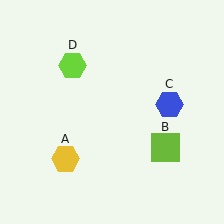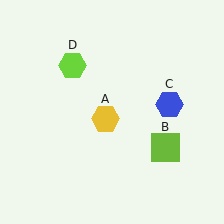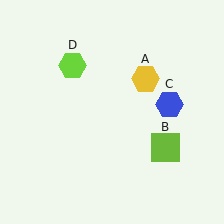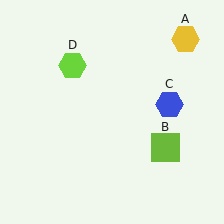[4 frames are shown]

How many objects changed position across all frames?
1 object changed position: yellow hexagon (object A).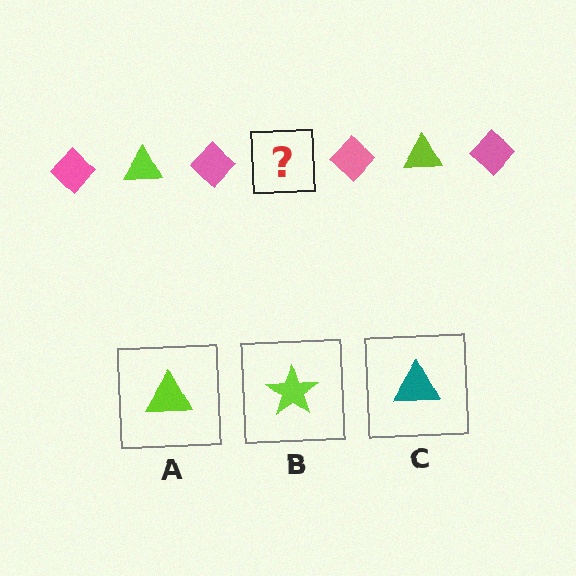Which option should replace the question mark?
Option A.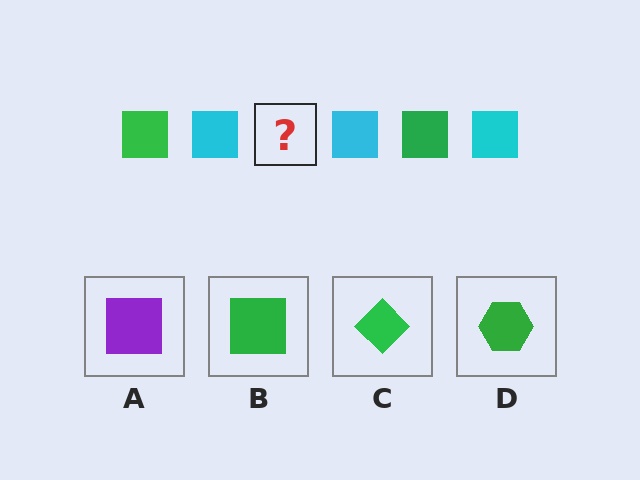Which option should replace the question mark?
Option B.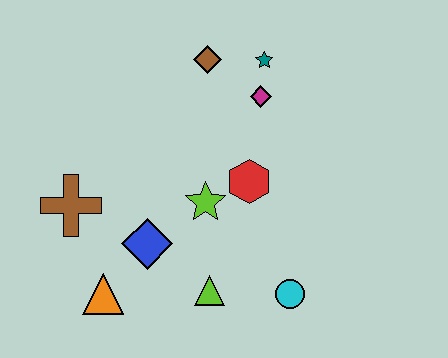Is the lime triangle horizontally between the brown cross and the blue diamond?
No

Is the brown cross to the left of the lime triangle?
Yes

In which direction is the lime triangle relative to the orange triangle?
The lime triangle is to the right of the orange triangle.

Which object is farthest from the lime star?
The teal star is farthest from the lime star.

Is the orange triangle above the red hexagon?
No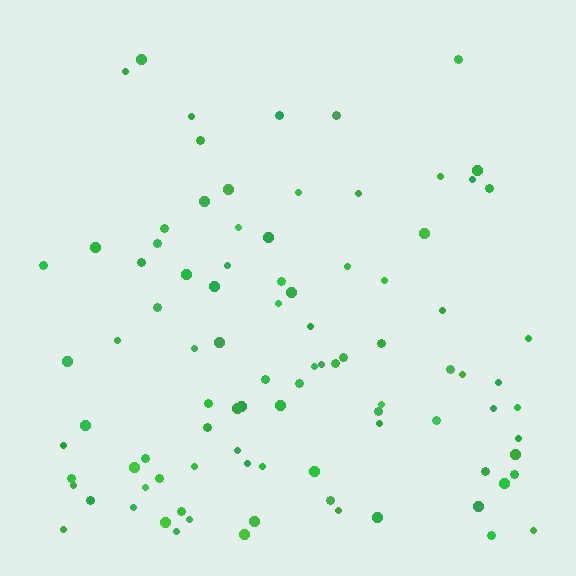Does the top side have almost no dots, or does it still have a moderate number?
Still a moderate number, just noticeably fewer than the bottom.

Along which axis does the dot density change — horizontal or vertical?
Vertical.